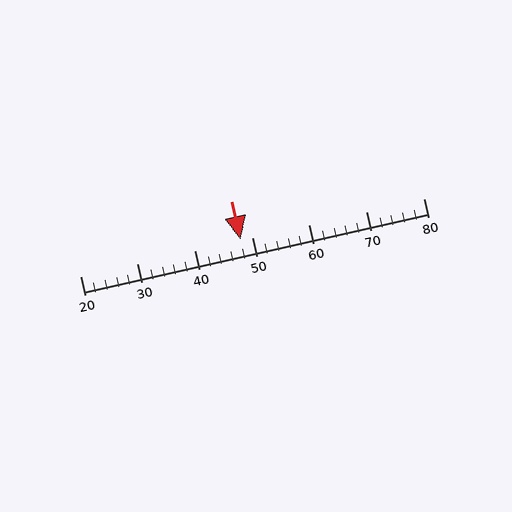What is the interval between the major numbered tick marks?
The major tick marks are spaced 10 units apart.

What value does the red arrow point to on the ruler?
The red arrow points to approximately 48.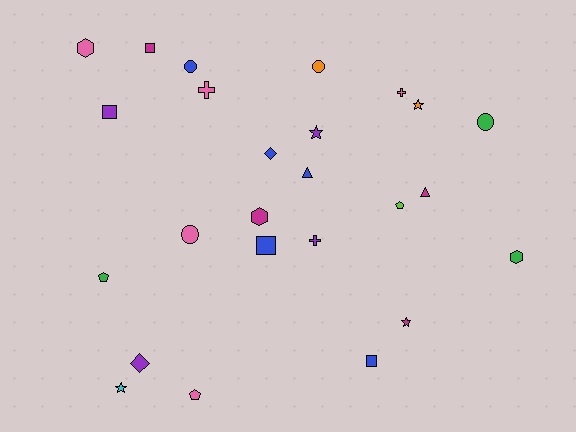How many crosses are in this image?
There are 3 crosses.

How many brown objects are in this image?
There are no brown objects.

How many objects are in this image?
There are 25 objects.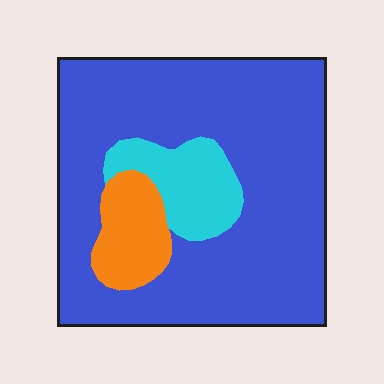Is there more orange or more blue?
Blue.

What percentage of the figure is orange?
Orange covers around 10% of the figure.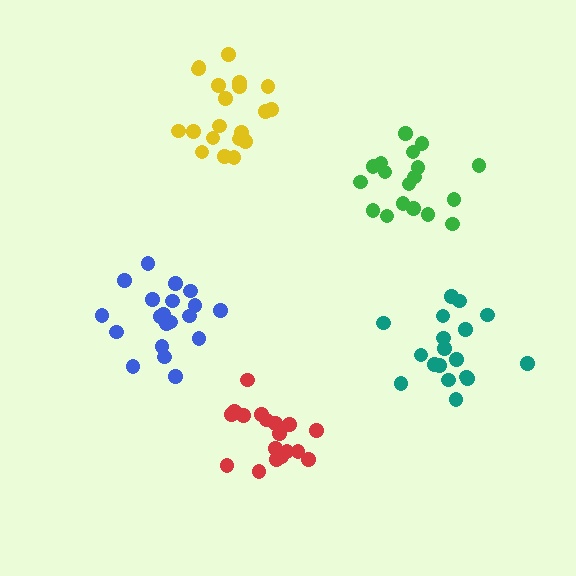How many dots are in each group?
Group 1: 18 dots, Group 2: 20 dots, Group 3: 18 dots, Group 4: 20 dots, Group 5: 18 dots (94 total).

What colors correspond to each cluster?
The clusters are colored: green, yellow, teal, blue, red.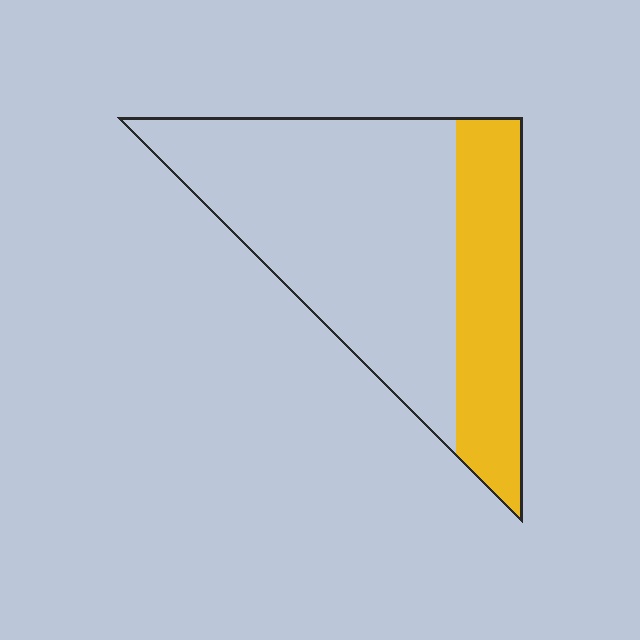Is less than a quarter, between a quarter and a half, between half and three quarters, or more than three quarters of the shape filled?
Between a quarter and a half.